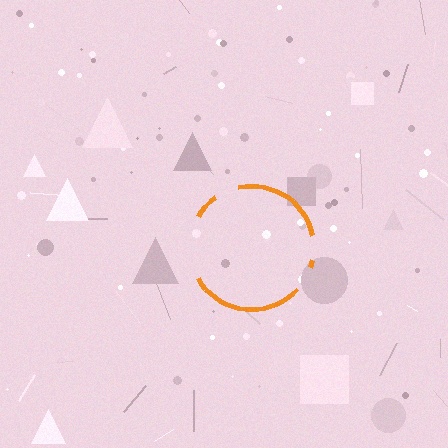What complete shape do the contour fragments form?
The contour fragments form a circle.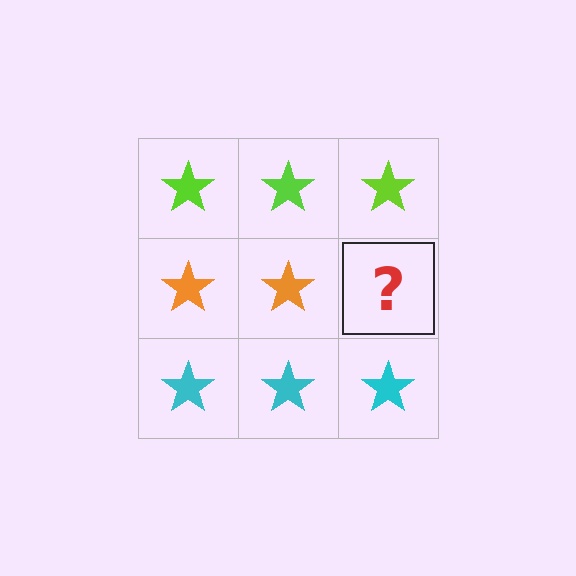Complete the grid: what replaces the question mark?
The question mark should be replaced with an orange star.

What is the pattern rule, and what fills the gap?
The rule is that each row has a consistent color. The gap should be filled with an orange star.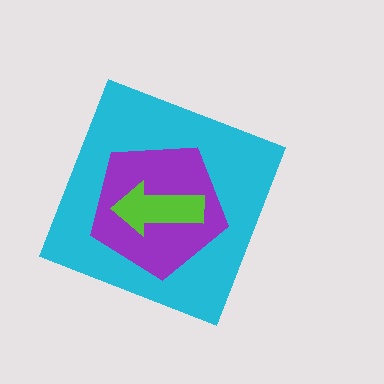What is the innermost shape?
The lime arrow.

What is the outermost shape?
The cyan diamond.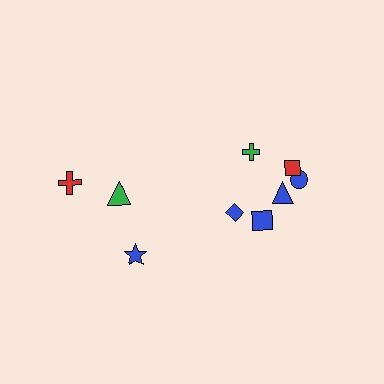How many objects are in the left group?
There are 3 objects.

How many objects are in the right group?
There are 6 objects.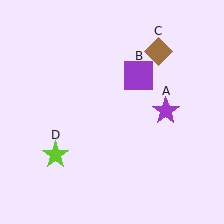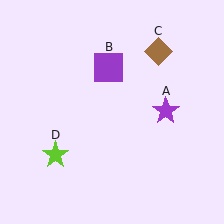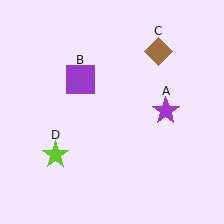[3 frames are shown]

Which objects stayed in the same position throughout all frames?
Purple star (object A) and brown diamond (object C) and lime star (object D) remained stationary.